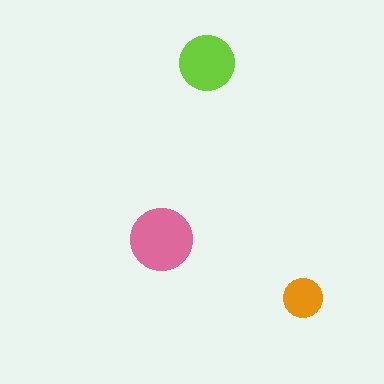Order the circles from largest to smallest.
the pink one, the lime one, the orange one.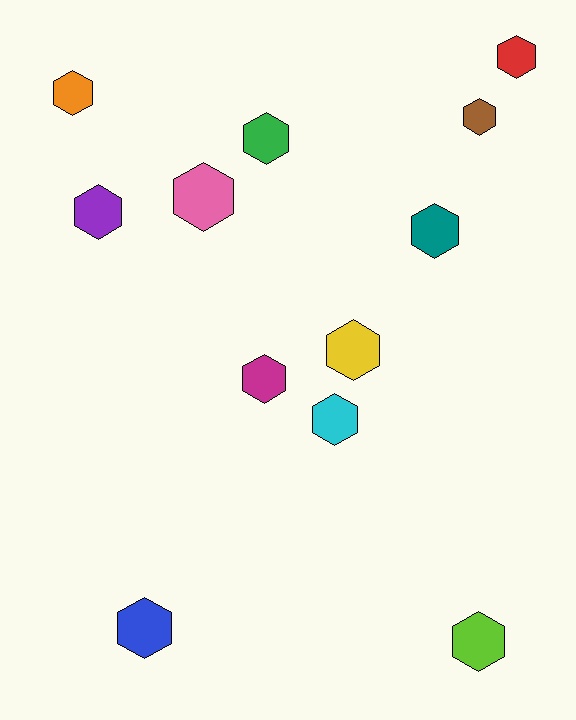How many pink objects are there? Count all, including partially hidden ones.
There is 1 pink object.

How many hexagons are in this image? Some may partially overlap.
There are 12 hexagons.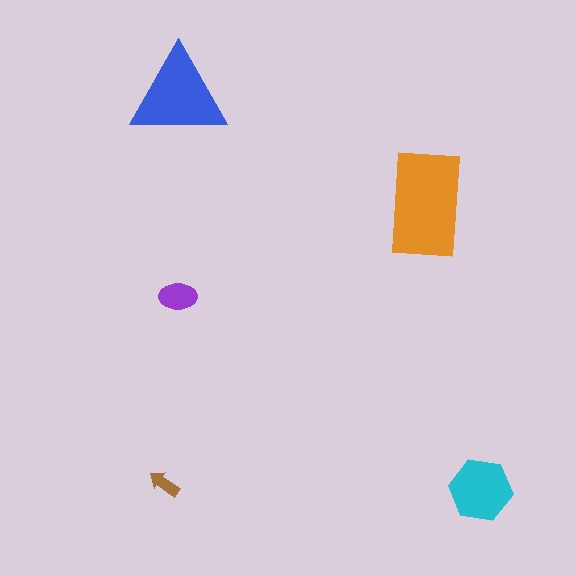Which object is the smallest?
The brown arrow.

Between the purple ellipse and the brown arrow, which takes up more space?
The purple ellipse.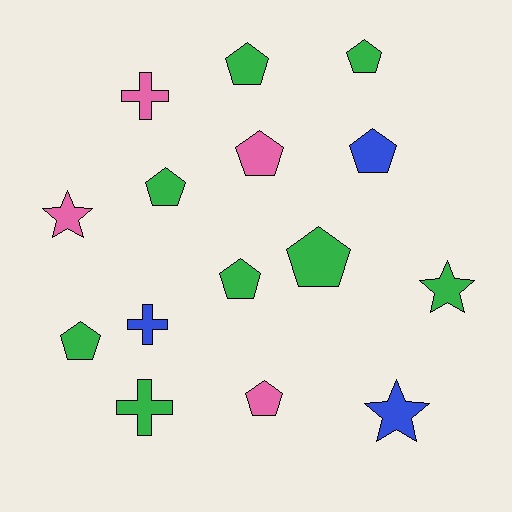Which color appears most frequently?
Green, with 8 objects.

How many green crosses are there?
There is 1 green cross.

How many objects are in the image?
There are 15 objects.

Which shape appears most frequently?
Pentagon, with 9 objects.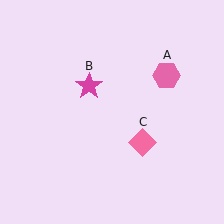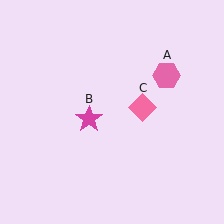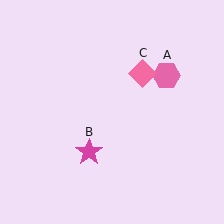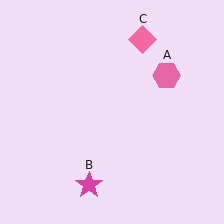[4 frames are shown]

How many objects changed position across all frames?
2 objects changed position: magenta star (object B), pink diamond (object C).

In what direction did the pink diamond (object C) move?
The pink diamond (object C) moved up.